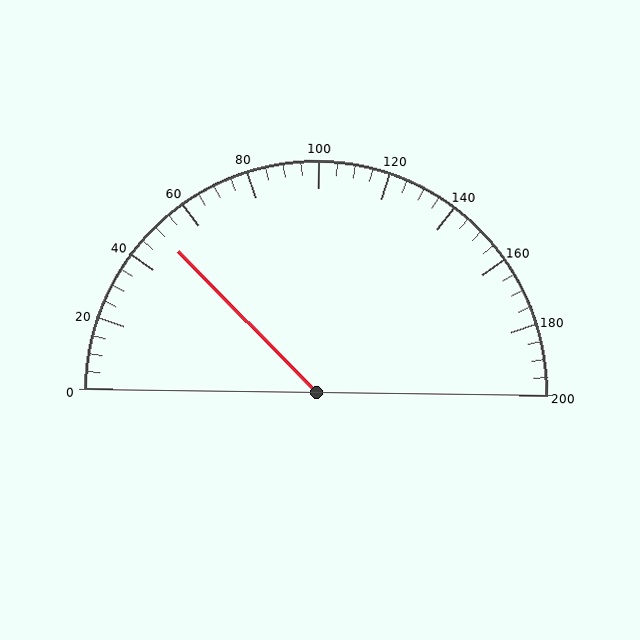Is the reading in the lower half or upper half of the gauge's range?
The reading is in the lower half of the range (0 to 200).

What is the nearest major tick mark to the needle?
The nearest major tick mark is 40.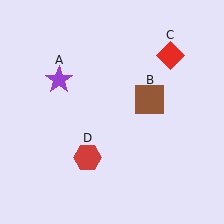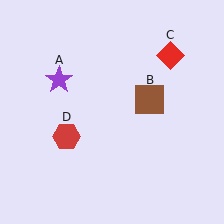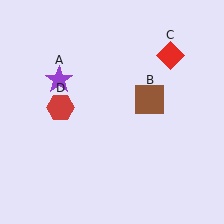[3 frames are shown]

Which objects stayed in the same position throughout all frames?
Purple star (object A) and brown square (object B) and red diamond (object C) remained stationary.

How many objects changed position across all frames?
1 object changed position: red hexagon (object D).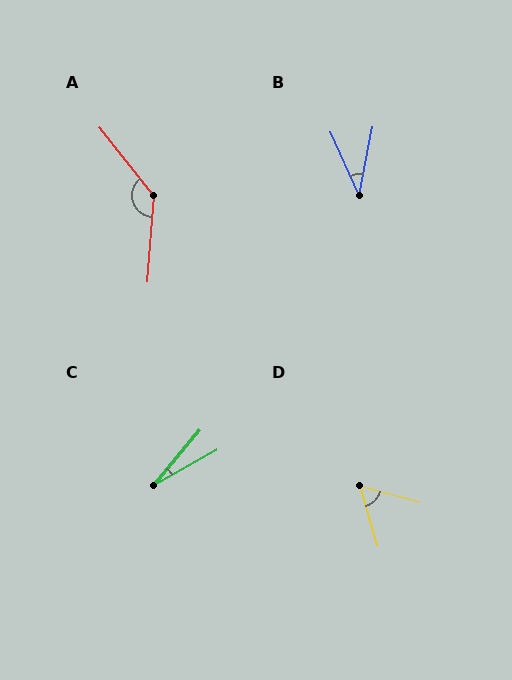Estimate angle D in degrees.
Approximately 58 degrees.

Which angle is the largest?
A, at approximately 137 degrees.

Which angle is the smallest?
C, at approximately 21 degrees.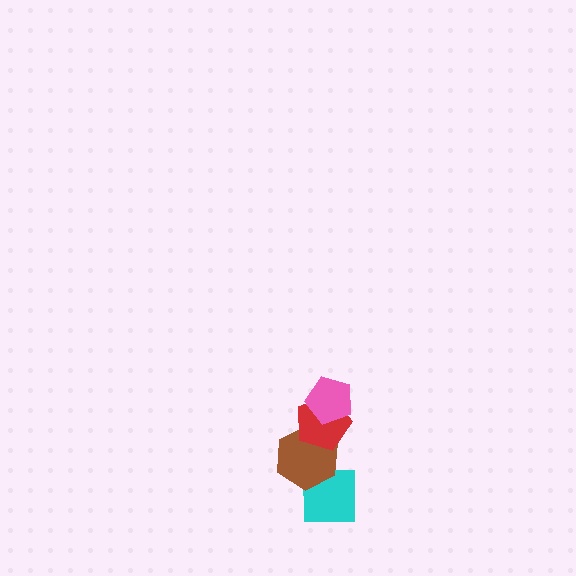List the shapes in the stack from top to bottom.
From top to bottom: the pink pentagon, the red pentagon, the brown hexagon, the cyan square.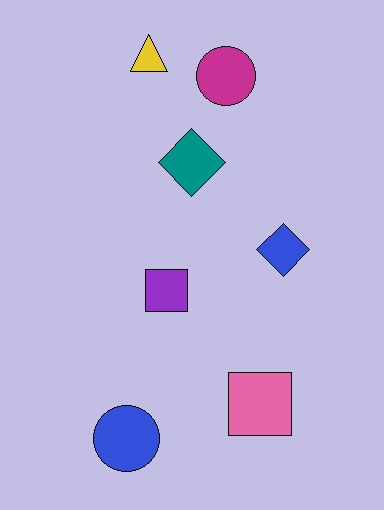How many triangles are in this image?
There is 1 triangle.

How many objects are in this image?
There are 7 objects.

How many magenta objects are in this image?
There is 1 magenta object.